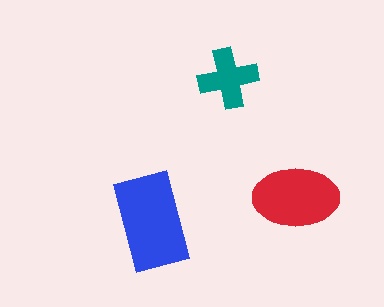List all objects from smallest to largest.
The teal cross, the red ellipse, the blue rectangle.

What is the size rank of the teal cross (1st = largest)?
3rd.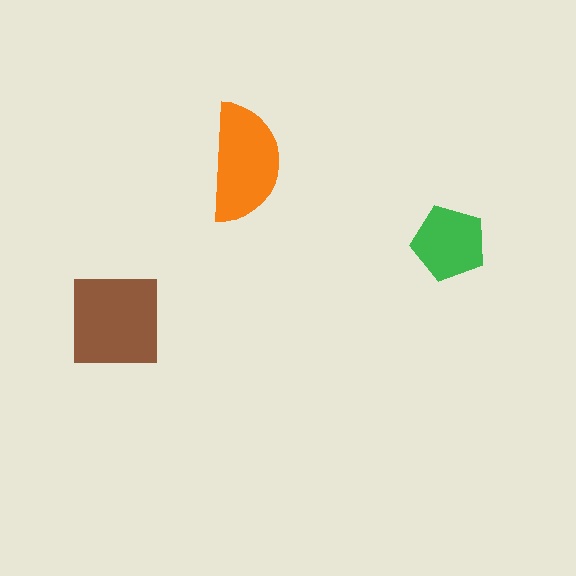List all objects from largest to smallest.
The brown square, the orange semicircle, the green pentagon.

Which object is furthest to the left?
The brown square is leftmost.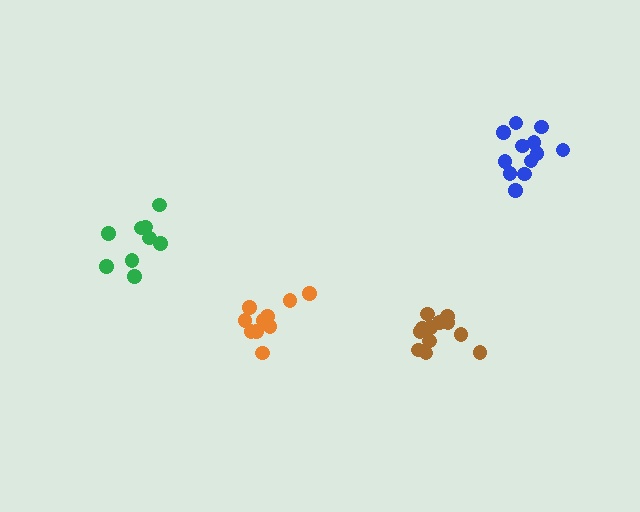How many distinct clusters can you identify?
There are 4 distinct clusters.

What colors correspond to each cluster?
The clusters are colored: brown, green, blue, orange.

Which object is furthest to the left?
The green cluster is leftmost.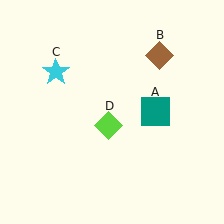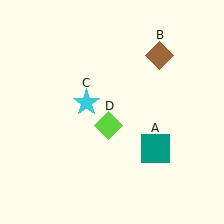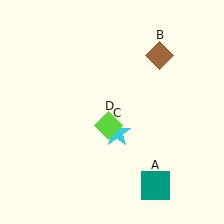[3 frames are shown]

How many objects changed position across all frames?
2 objects changed position: teal square (object A), cyan star (object C).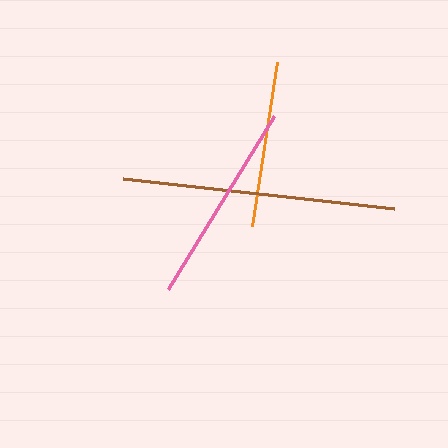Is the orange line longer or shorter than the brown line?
The brown line is longer than the orange line.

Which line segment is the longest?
The brown line is the longest at approximately 273 pixels.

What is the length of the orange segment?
The orange segment is approximately 167 pixels long.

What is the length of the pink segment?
The pink segment is approximately 203 pixels long.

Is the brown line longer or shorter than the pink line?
The brown line is longer than the pink line.